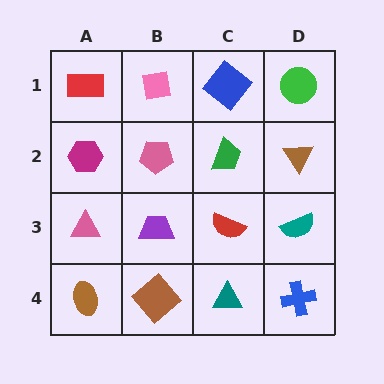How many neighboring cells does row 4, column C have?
3.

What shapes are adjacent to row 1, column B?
A pink pentagon (row 2, column B), a red rectangle (row 1, column A), a blue diamond (row 1, column C).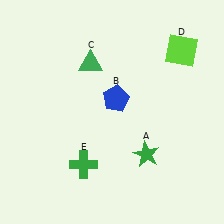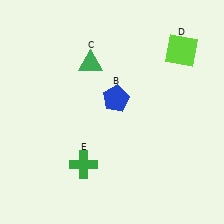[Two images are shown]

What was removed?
The green star (A) was removed in Image 2.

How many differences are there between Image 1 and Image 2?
There is 1 difference between the two images.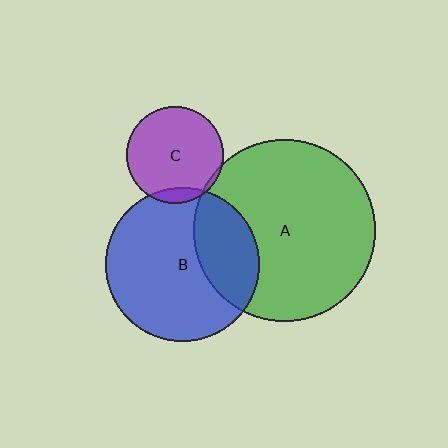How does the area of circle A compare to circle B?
Approximately 1.4 times.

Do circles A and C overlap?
Yes.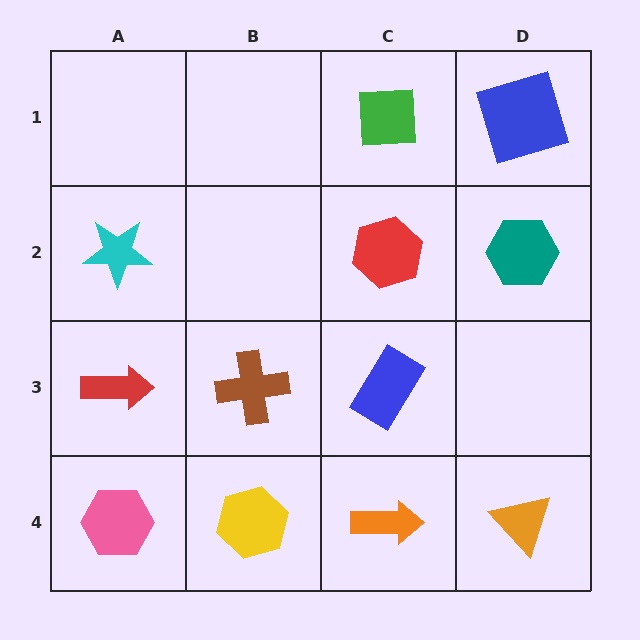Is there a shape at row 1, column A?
No, that cell is empty.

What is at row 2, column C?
A red hexagon.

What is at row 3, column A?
A red arrow.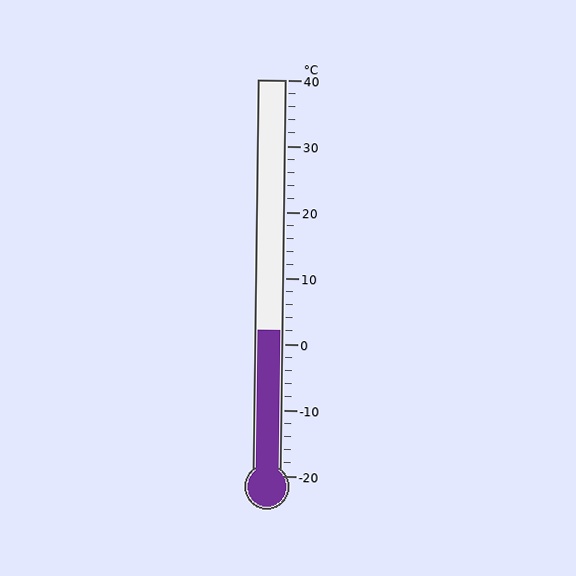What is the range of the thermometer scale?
The thermometer scale ranges from -20°C to 40°C.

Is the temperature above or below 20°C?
The temperature is below 20°C.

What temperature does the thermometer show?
The thermometer shows approximately 2°C.